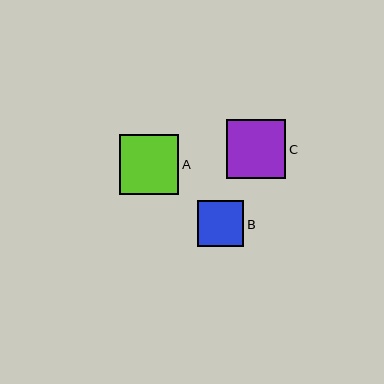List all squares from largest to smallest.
From largest to smallest: A, C, B.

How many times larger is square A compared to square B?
Square A is approximately 1.3 times the size of square B.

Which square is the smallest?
Square B is the smallest with a size of approximately 46 pixels.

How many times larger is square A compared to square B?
Square A is approximately 1.3 times the size of square B.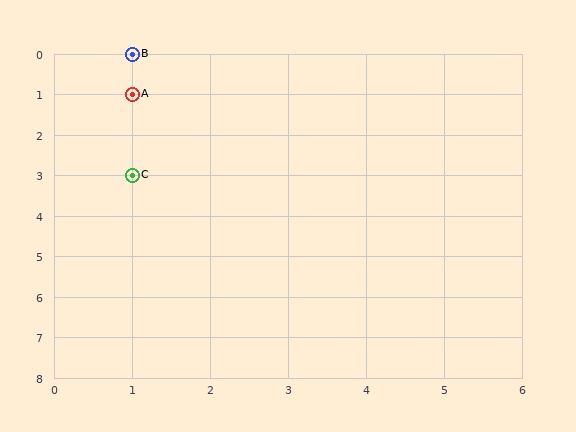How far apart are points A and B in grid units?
Points A and B are 1 row apart.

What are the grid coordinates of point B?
Point B is at grid coordinates (1, 0).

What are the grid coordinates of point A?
Point A is at grid coordinates (1, 1).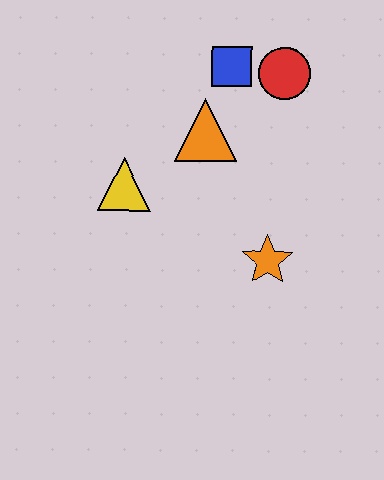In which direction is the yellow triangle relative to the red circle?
The yellow triangle is to the left of the red circle.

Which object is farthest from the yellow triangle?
The red circle is farthest from the yellow triangle.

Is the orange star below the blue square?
Yes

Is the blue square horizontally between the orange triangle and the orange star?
Yes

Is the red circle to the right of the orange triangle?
Yes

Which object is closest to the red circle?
The blue square is closest to the red circle.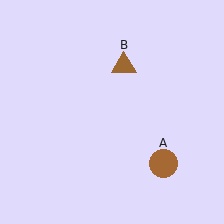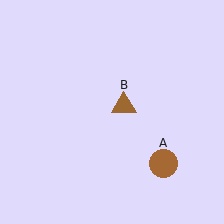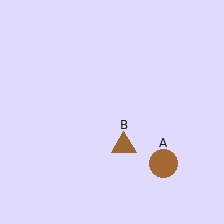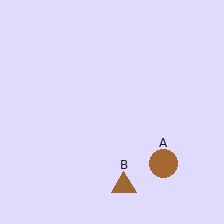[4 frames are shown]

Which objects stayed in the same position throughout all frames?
Brown circle (object A) remained stationary.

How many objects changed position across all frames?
1 object changed position: brown triangle (object B).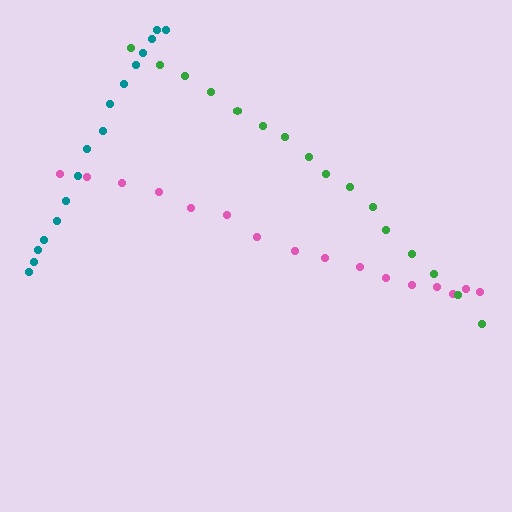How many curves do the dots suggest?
There are 3 distinct paths.